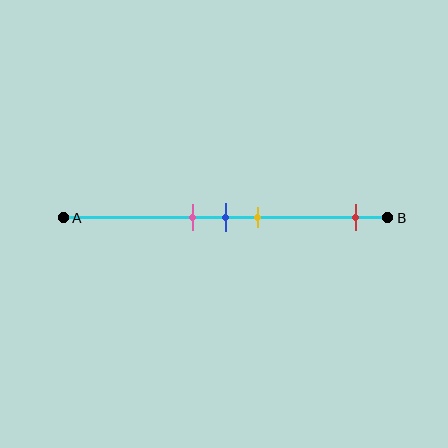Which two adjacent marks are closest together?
The pink and blue marks are the closest adjacent pair.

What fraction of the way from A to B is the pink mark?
The pink mark is approximately 40% (0.4) of the way from A to B.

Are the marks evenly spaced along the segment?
No, the marks are not evenly spaced.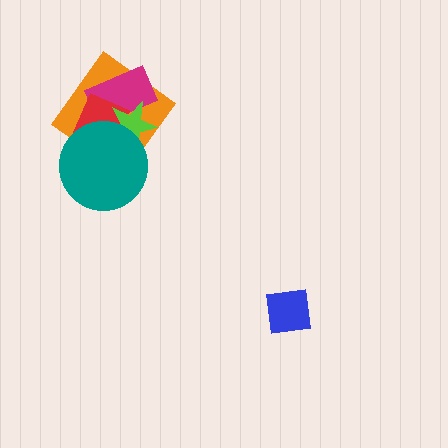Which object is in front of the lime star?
The teal circle is in front of the lime star.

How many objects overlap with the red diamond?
4 objects overlap with the red diamond.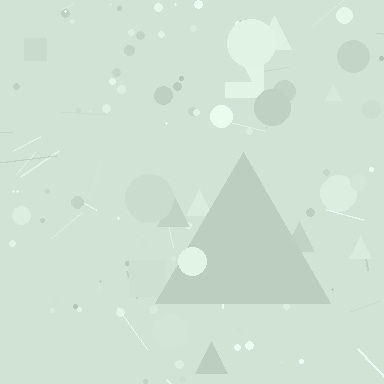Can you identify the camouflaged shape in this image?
The camouflaged shape is a triangle.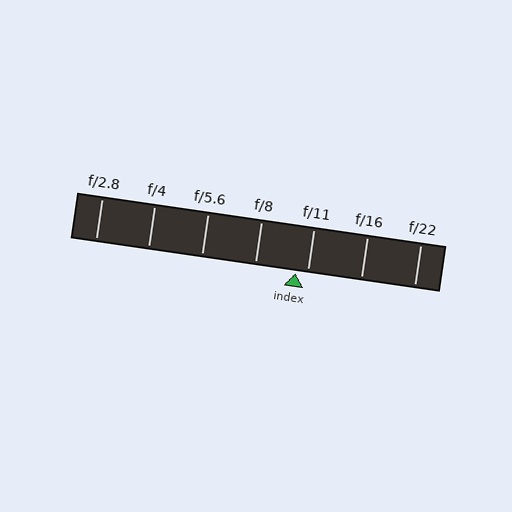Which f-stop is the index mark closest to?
The index mark is closest to f/11.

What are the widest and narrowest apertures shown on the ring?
The widest aperture shown is f/2.8 and the narrowest is f/22.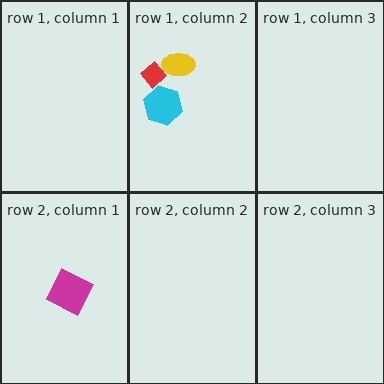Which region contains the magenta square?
The row 2, column 1 region.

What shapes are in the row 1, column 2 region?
The cyan hexagon, the red diamond, the yellow ellipse.